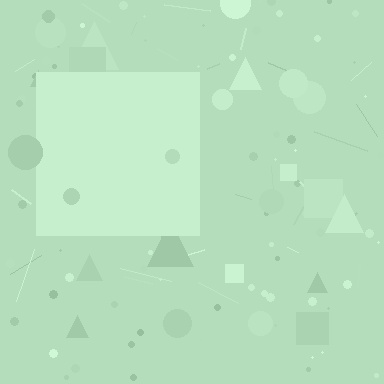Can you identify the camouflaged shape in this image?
The camouflaged shape is a square.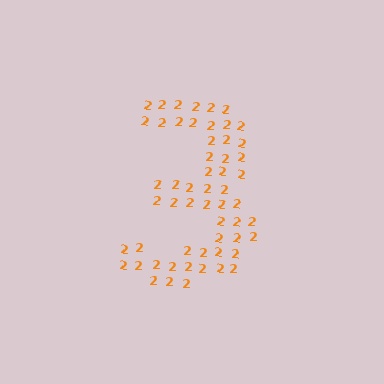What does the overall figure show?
The overall figure shows the digit 3.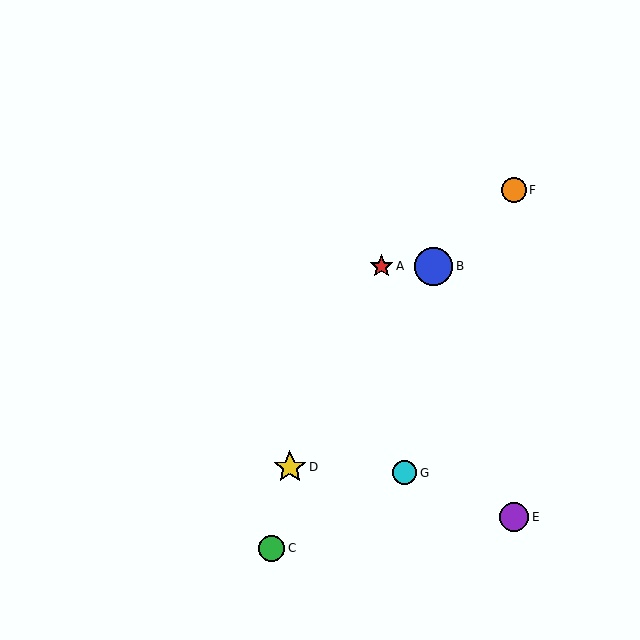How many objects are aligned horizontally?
2 objects (A, B) are aligned horizontally.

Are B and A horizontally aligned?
Yes, both are at y≈266.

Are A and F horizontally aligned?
No, A is at y≈266 and F is at y≈190.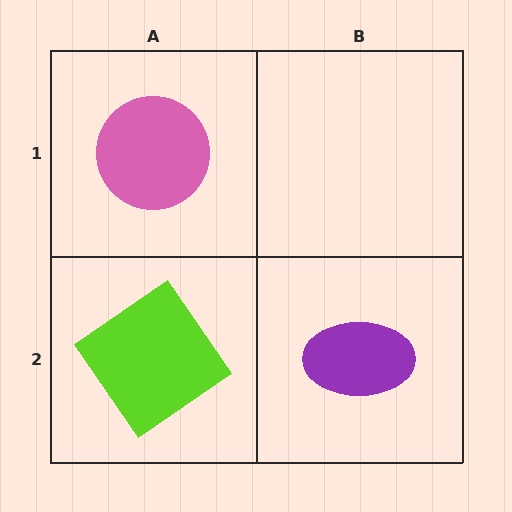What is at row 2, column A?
A lime diamond.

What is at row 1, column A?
A pink circle.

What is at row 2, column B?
A purple ellipse.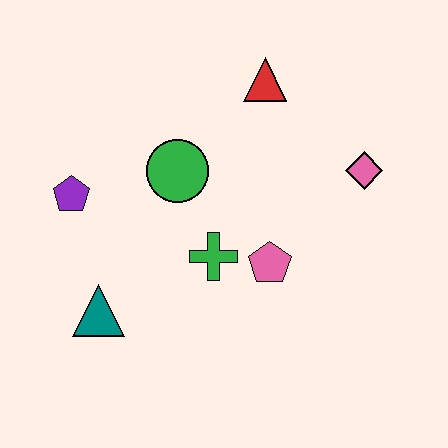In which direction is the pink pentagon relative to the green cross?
The pink pentagon is to the right of the green cross.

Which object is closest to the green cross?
The pink pentagon is closest to the green cross.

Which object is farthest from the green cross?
The red triangle is farthest from the green cross.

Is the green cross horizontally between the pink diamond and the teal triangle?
Yes